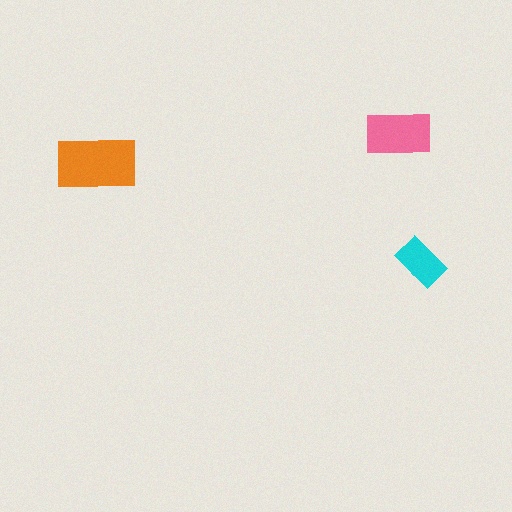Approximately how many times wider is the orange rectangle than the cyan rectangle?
About 1.5 times wider.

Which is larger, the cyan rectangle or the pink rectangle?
The pink one.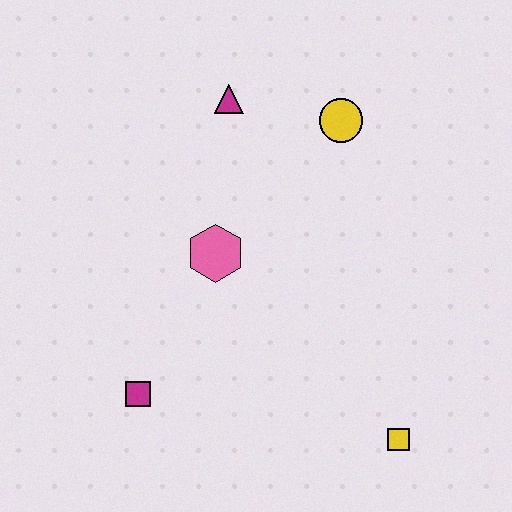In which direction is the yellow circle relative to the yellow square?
The yellow circle is above the yellow square.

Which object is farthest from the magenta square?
The yellow circle is farthest from the magenta square.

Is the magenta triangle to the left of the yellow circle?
Yes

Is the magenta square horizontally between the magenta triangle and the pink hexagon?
No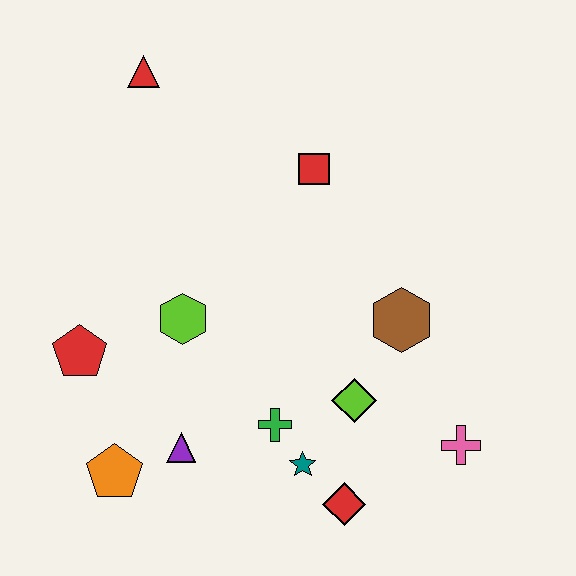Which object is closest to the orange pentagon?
The purple triangle is closest to the orange pentagon.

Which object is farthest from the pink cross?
The red triangle is farthest from the pink cross.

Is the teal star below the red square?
Yes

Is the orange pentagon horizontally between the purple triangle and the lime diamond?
No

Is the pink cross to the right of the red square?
Yes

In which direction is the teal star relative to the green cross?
The teal star is below the green cross.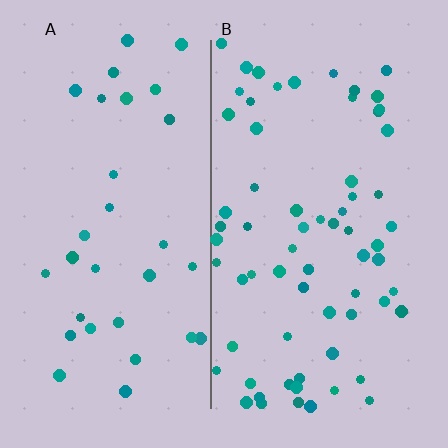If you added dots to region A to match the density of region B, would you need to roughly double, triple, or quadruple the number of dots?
Approximately double.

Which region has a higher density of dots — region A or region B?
B (the right).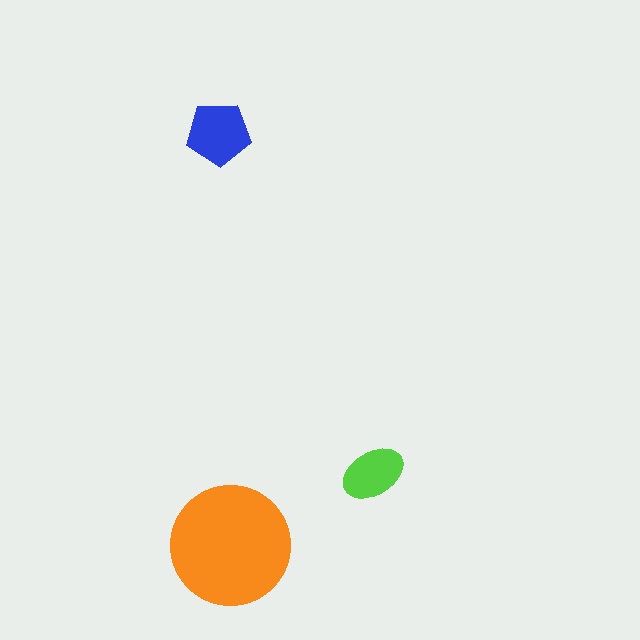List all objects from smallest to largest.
The lime ellipse, the blue pentagon, the orange circle.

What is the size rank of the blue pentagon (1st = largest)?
2nd.